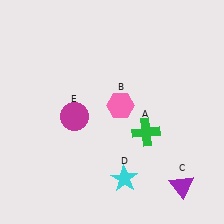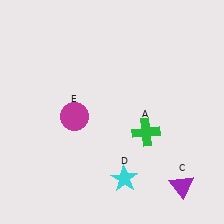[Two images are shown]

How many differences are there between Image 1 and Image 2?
There is 1 difference between the two images.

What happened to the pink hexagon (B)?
The pink hexagon (B) was removed in Image 2. It was in the top-right area of Image 1.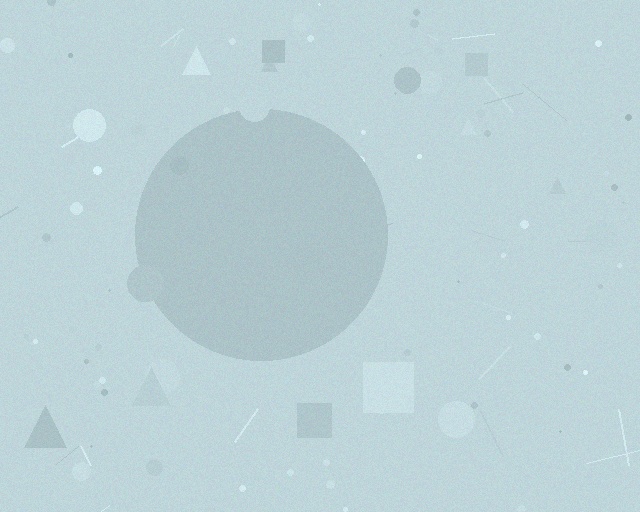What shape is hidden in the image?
A circle is hidden in the image.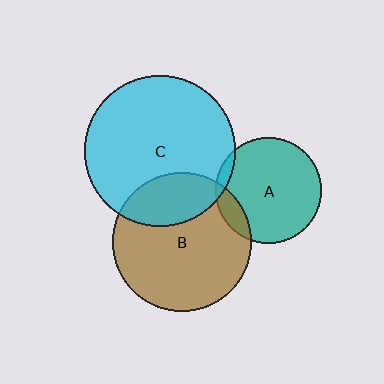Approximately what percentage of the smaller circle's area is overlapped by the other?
Approximately 10%.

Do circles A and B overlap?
Yes.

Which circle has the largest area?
Circle C (cyan).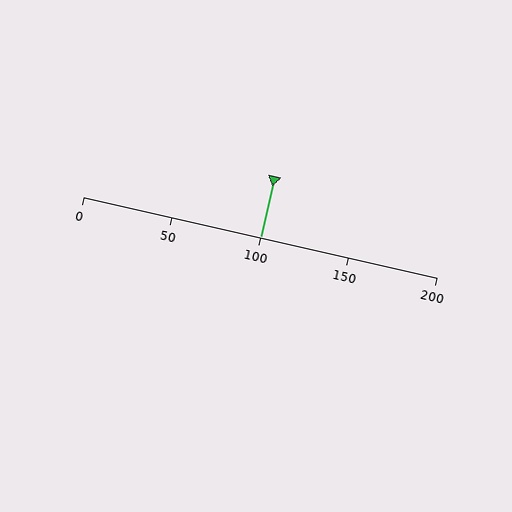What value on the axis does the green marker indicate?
The marker indicates approximately 100.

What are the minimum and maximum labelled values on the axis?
The axis runs from 0 to 200.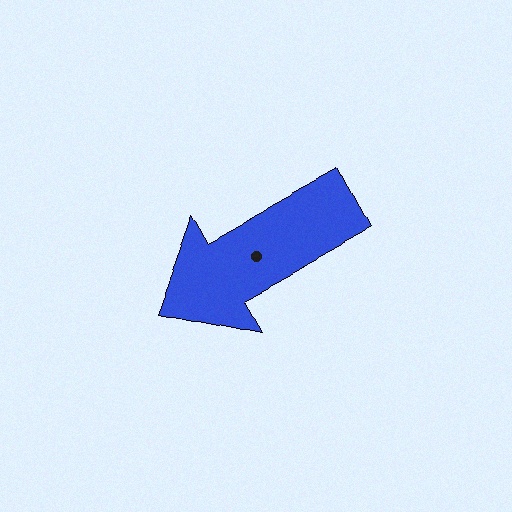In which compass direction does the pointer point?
Southwest.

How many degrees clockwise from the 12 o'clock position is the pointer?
Approximately 241 degrees.